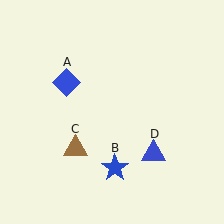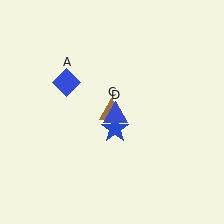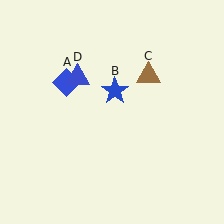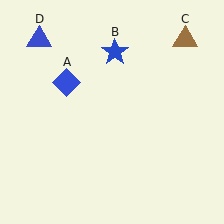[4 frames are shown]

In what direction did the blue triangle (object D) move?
The blue triangle (object D) moved up and to the left.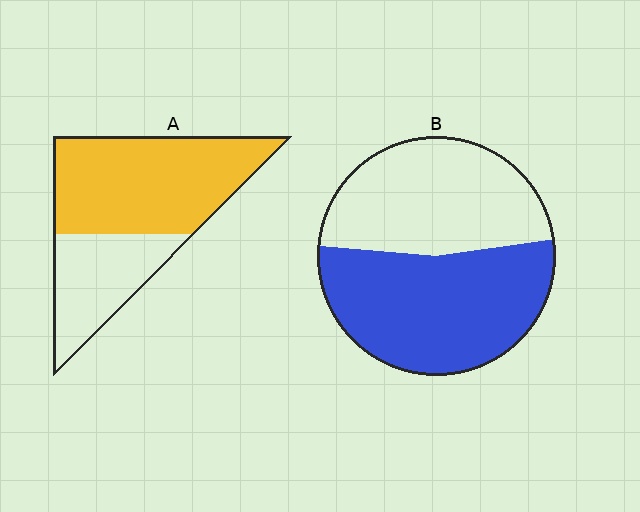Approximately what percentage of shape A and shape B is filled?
A is approximately 65% and B is approximately 55%.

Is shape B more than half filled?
Roughly half.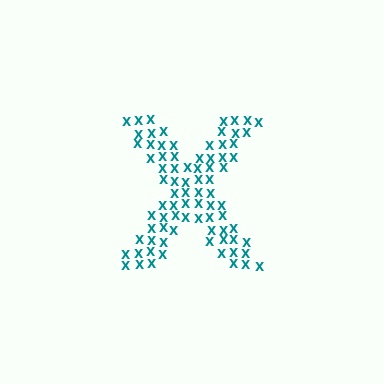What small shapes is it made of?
It is made of small letter X's.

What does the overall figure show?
The overall figure shows the letter X.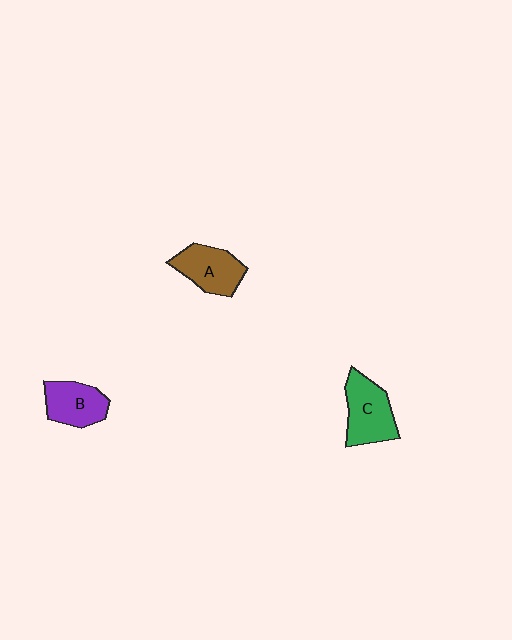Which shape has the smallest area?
Shape B (purple).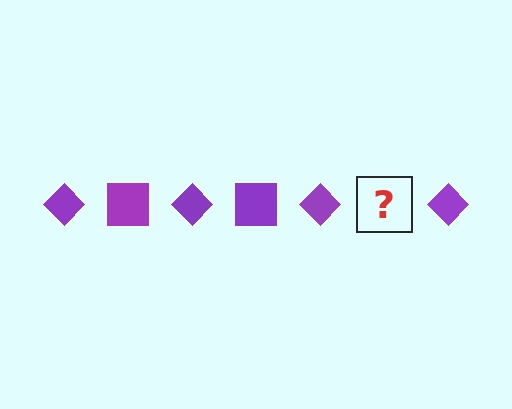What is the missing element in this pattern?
The missing element is a purple square.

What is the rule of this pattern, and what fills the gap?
The rule is that the pattern cycles through diamond, square shapes in purple. The gap should be filled with a purple square.